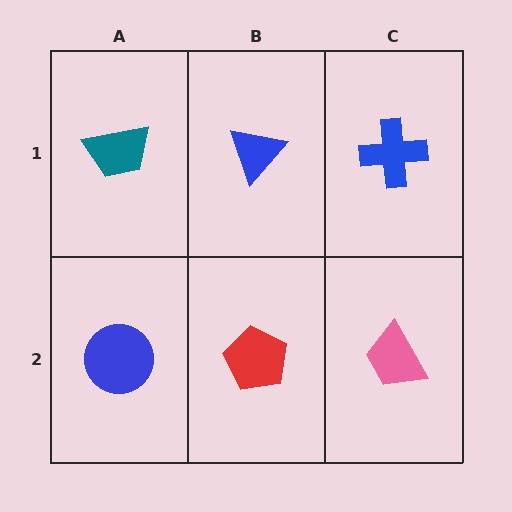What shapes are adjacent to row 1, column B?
A red pentagon (row 2, column B), a teal trapezoid (row 1, column A), a blue cross (row 1, column C).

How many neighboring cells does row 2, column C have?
2.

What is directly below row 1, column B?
A red pentagon.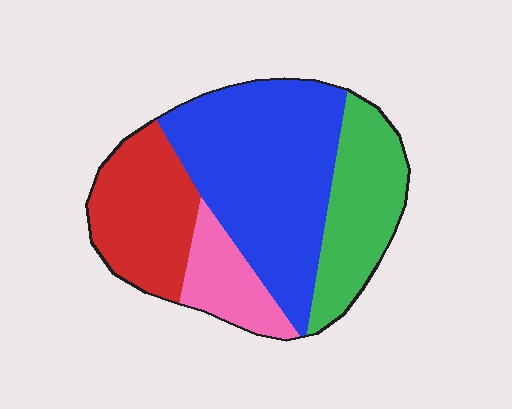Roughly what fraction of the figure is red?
Red takes up between a sixth and a third of the figure.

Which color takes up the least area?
Pink, at roughly 10%.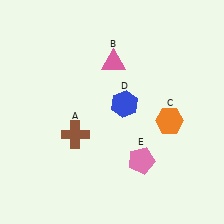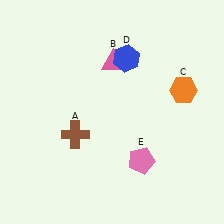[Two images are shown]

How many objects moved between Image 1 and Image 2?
2 objects moved between the two images.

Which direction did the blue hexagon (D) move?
The blue hexagon (D) moved up.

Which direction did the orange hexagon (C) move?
The orange hexagon (C) moved up.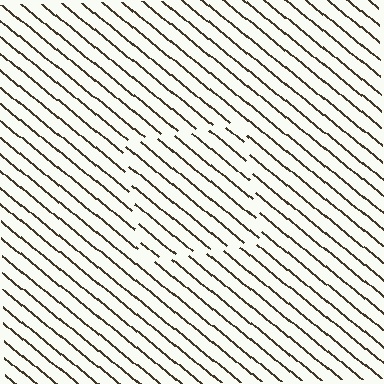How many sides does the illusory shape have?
4 sides — the line-ends trace a square.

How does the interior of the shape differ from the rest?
The interior of the shape contains the same grating, shifted by half a period — the contour is defined by the phase discontinuity where line-ends from the inner and outer gratings abut.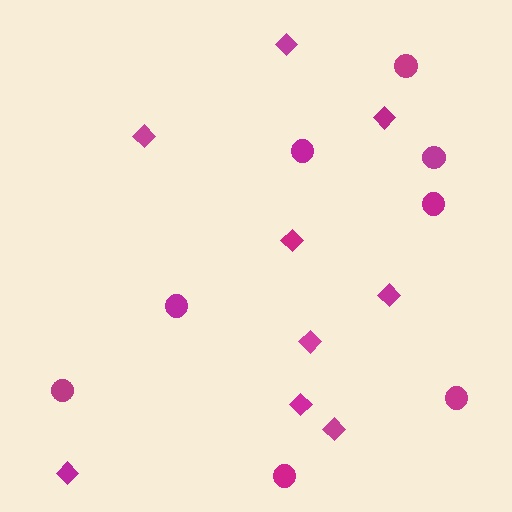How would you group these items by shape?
There are 2 groups: one group of diamonds (9) and one group of circles (8).